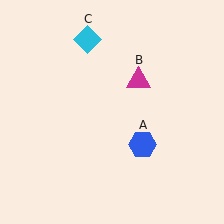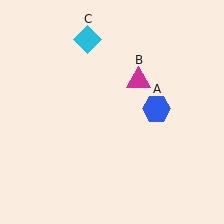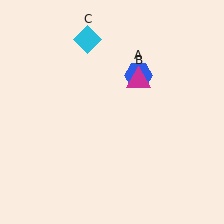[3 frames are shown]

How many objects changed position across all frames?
1 object changed position: blue hexagon (object A).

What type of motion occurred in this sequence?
The blue hexagon (object A) rotated counterclockwise around the center of the scene.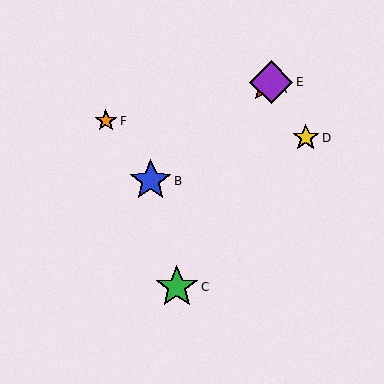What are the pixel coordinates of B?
Object B is at (151, 181).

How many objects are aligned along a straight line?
3 objects (A, B, E) are aligned along a straight line.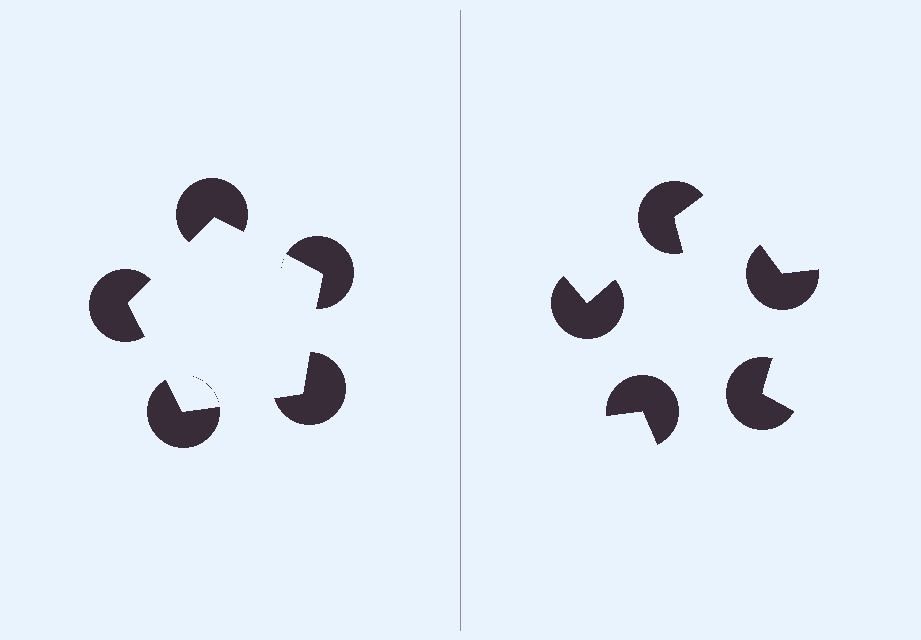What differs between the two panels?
The pac-man discs are positioned identically on both sides; only the wedge orientations differ. On the left they align to a pentagon; on the right they are misaligned.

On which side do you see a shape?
An illusory pentagon appears on the left side. On the right side the wedge cuts are rotated, so no coherent shape forms.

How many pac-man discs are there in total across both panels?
10 — 5 on each side.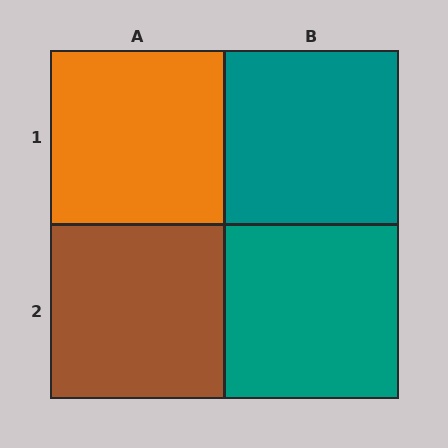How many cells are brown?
1 cell is brown.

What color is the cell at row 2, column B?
Teal.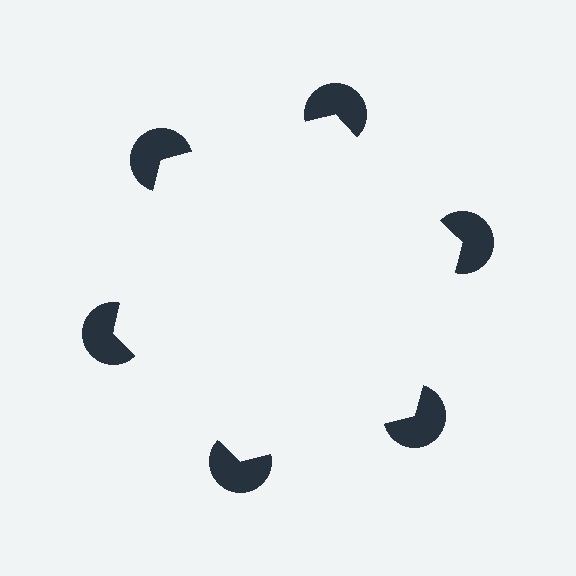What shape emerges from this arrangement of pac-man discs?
An illusory hexagon — its edges are inferred from the aligned wedge cuts in the pac-man discs, not physically drawn.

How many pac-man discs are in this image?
There are 6 — one at each vertex of the illusory hexagon.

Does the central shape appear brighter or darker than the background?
It typically appears slightly brighter than the background, even though no actual brightness change is drawn.